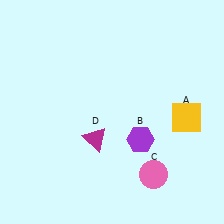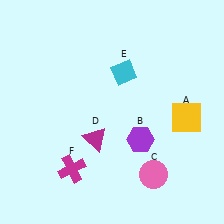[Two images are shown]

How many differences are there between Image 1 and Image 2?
There are 2 differences between the two images.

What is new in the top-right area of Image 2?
A cyan diamond (E) was added in the top-right area of Image 2.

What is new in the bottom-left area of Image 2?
A magenta cross (F) was added in the bottom-left area of Image 2.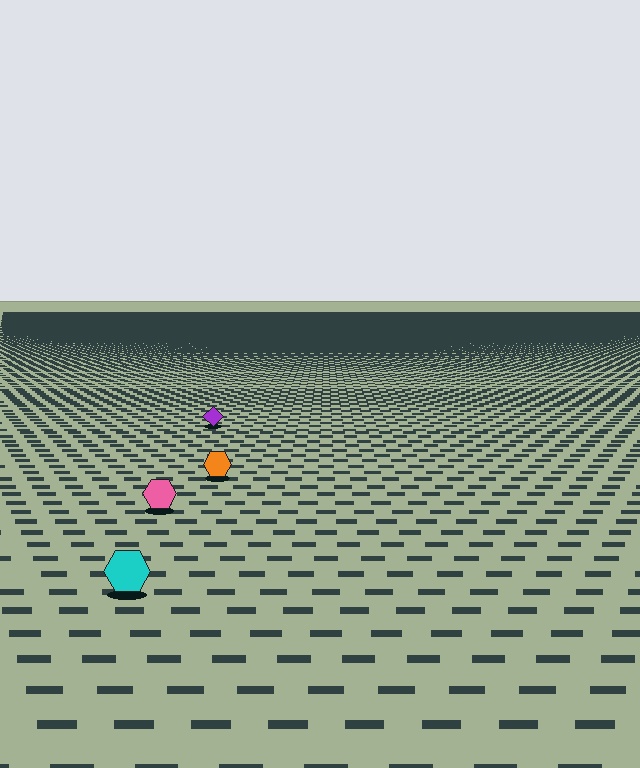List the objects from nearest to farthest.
From nearest to farthest: the cyan hexagon, the pink hexagon, the orange hexagon, the purple diamond.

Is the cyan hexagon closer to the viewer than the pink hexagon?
Yes. The cyan hexagon is closer — you can tell from the texture gradient: the ground texture is coarser near it.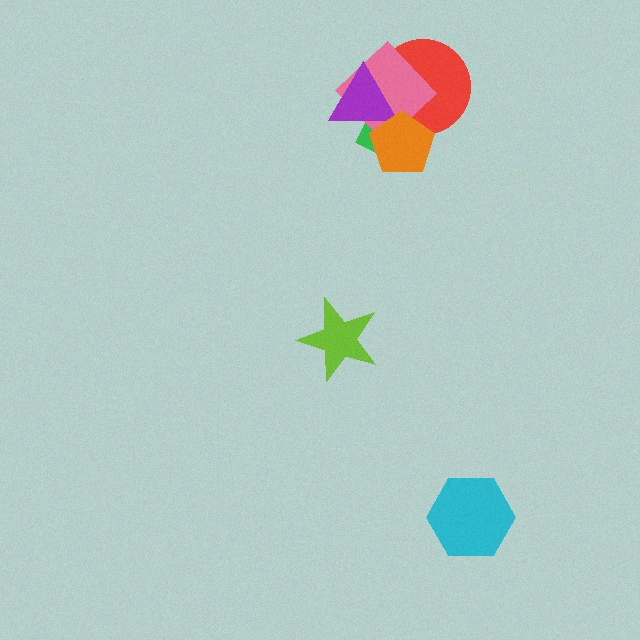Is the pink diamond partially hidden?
Yes, it is partially covered by another shape.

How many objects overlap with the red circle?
4 objects overlap with the red circle.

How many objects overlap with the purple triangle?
4 objects overlap with the purple triangle.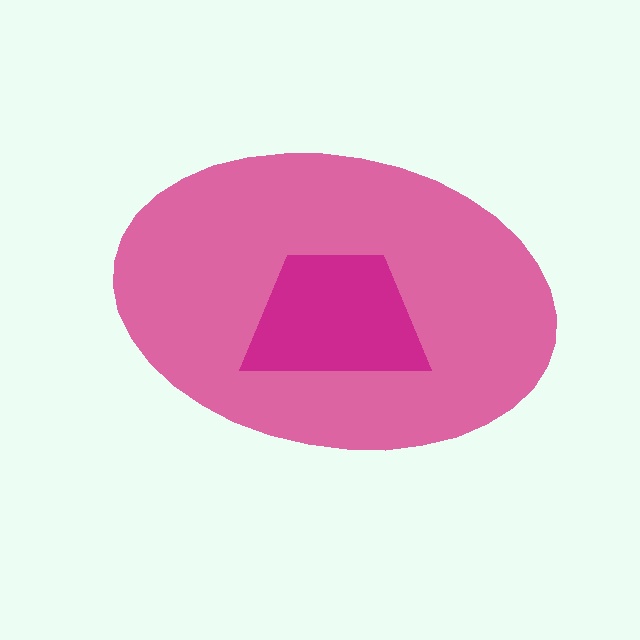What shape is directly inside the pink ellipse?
The magenta trapezoid.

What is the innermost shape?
The magenta trapezoid.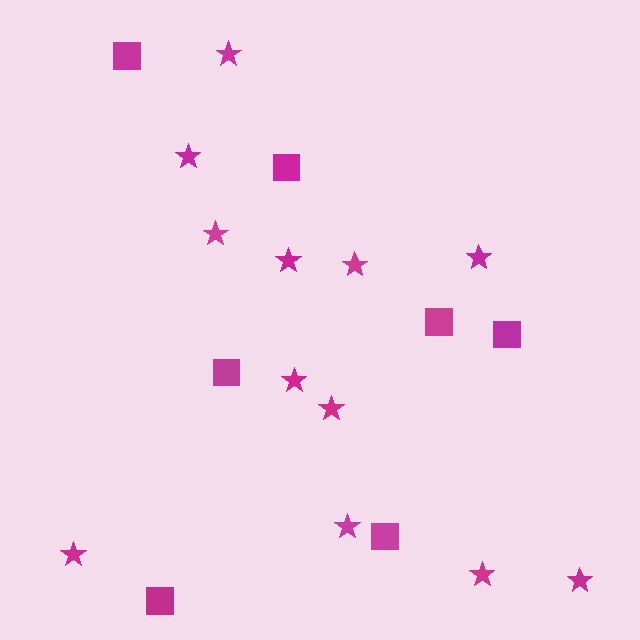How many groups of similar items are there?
There are 2 groups: one group of stars (12) and one group of squares (7).